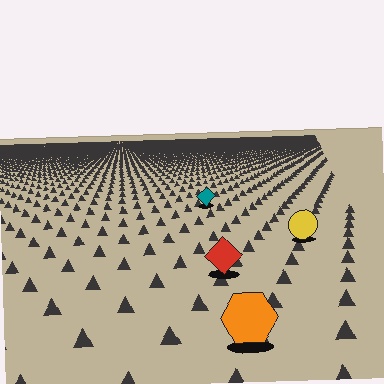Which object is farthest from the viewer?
The teal diamond is farthest from the viewer. It appears smaller and the ground texture around it is denser.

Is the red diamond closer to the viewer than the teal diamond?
Yes. The red diamond is closer — you can tell from the texture gradient: the ground texture is coarser near it.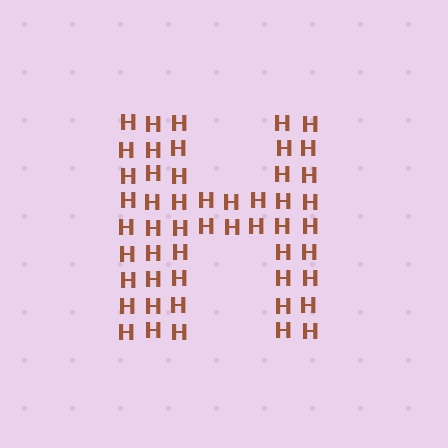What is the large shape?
The large shape is the letter H.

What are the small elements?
The small elements are letter H's.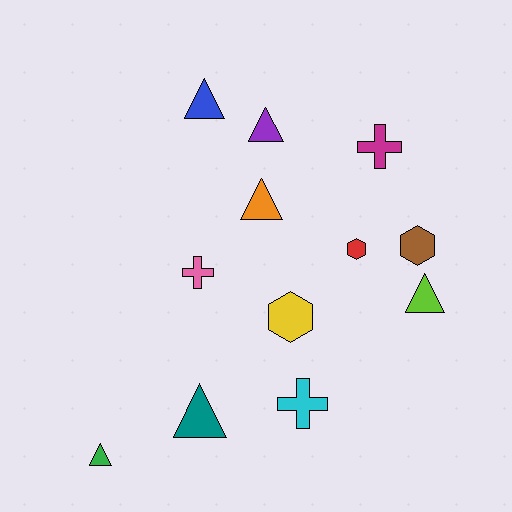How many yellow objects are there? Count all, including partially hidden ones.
There is 1 yellow object.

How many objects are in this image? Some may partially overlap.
There are 12 objects.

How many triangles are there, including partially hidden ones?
There are 6 triangles.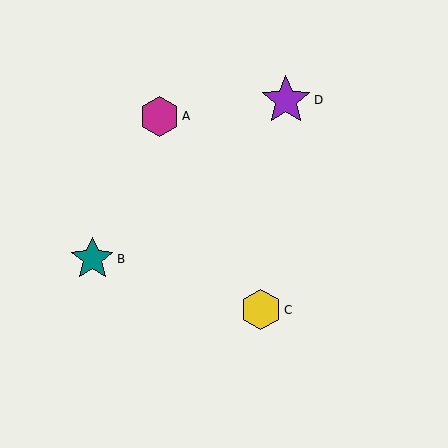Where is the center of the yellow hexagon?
The center of the yellow hexagon is at (261, 310).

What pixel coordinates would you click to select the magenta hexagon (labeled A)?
Click at (159, 116) to select the magenta hexagon A.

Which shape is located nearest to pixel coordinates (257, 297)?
The yellow hexagon (labeled C) at (261, 310) is nearest to that location.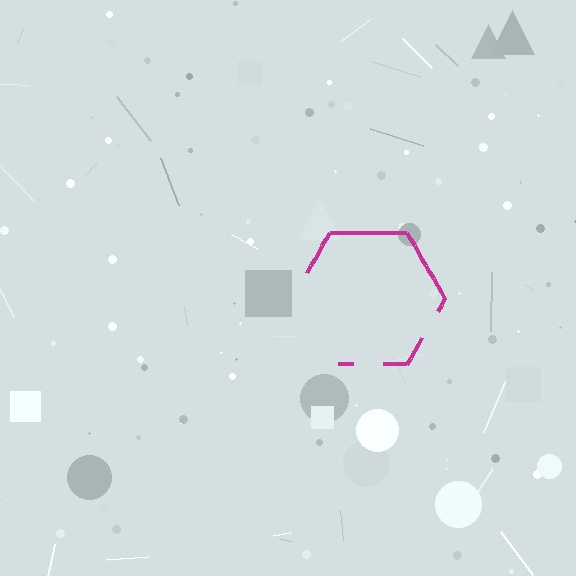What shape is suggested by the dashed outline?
The dashed outline suggests a hexagon.